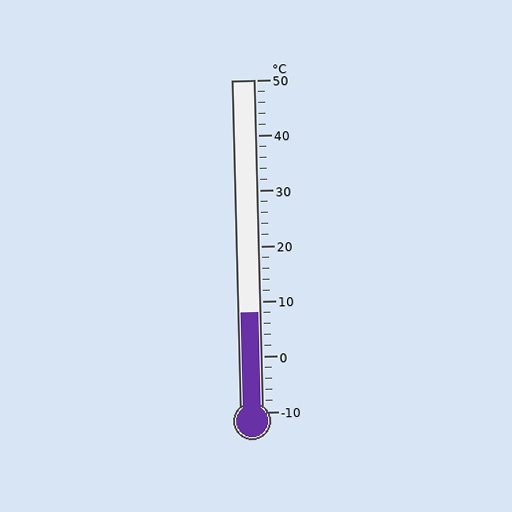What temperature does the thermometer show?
The thermometer shows approximately 8°C.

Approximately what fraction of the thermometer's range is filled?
The thermometer is filled to approximately 30% of its range.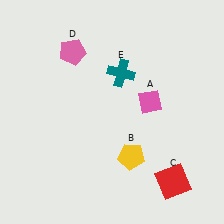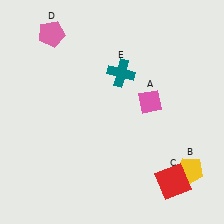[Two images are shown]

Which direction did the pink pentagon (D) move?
The pink pentagon (D) moved left.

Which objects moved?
The objects that moved are: the yellow pentagon (B), the pink pentagon (D).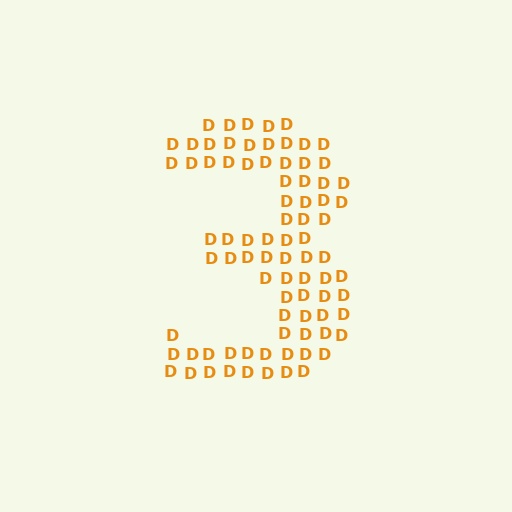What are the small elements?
The small elements are letter D's.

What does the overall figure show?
The overall figure shows the digit 3.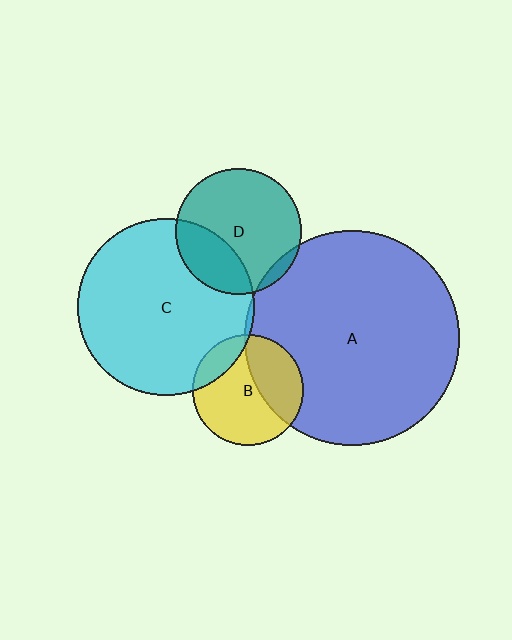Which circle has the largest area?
Circle A (blue).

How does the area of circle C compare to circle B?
Approximately 2.5 times.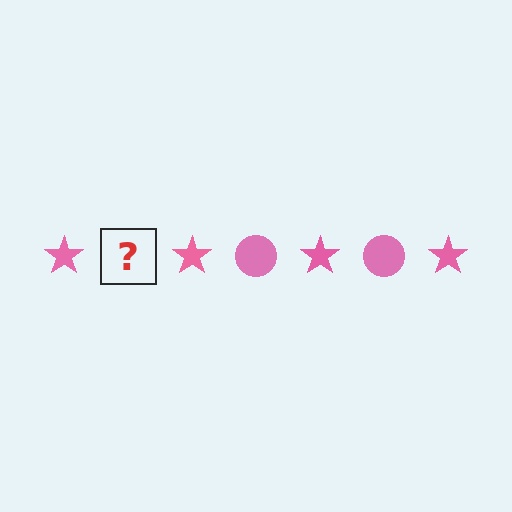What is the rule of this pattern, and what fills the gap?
The rule is that the pattern cycles through star, circle shapes in pink. The gap should be filled with a pink circle.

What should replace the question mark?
The question mark should be replaced with a pink circle.